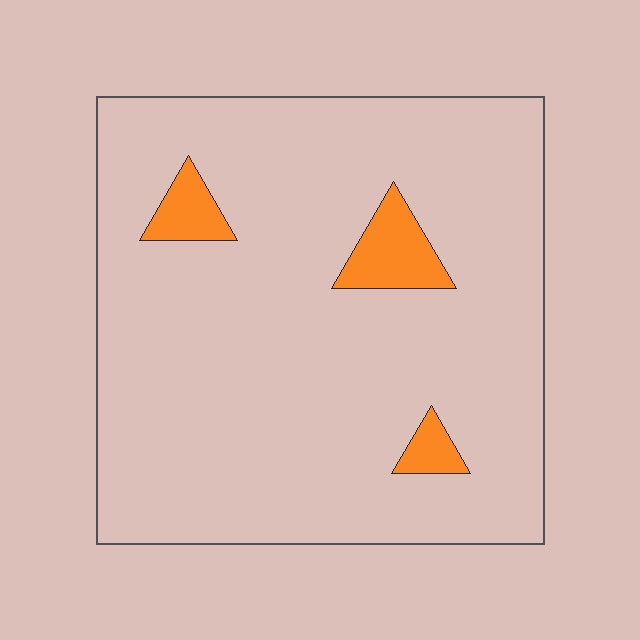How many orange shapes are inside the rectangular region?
3.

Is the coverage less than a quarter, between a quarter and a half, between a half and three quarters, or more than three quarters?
Less than a quarter.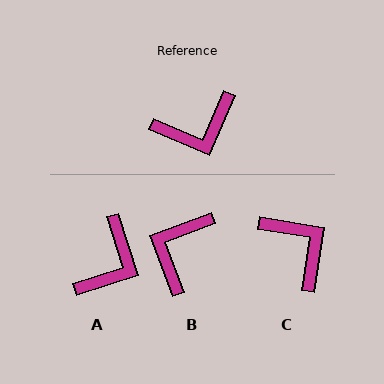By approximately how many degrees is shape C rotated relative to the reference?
Approximately 104 degrees counter-clockwise.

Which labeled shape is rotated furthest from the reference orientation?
B, about 136 degrees away.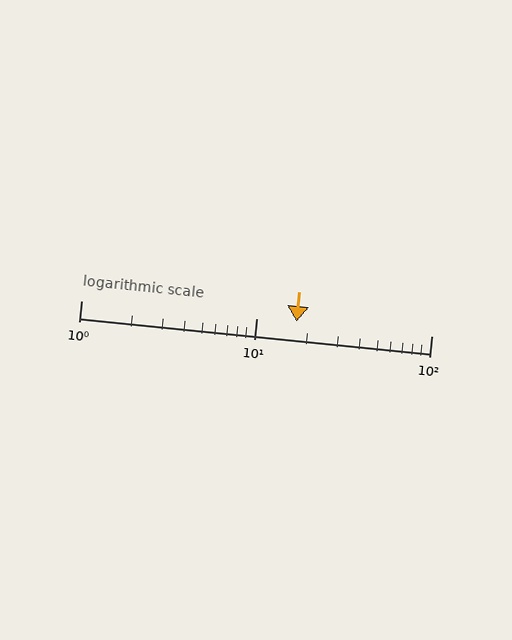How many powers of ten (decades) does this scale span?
The scale spans 2 decades, from 1 to 100.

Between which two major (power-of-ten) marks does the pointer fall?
The pointer is between 10 and 100.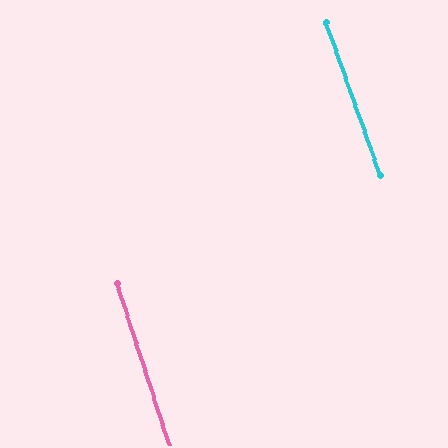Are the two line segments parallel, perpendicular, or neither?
Parallel — their directions differ by only 1.4°.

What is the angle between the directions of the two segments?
Approximately 1 degree.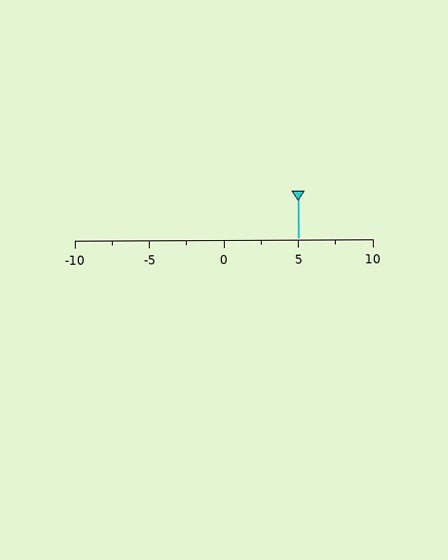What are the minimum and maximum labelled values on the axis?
The axis runs from -10 to 10.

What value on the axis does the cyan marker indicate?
The marker indicates approximately 5.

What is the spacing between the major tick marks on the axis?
The major ticks are spaced 5 apart.